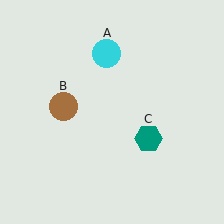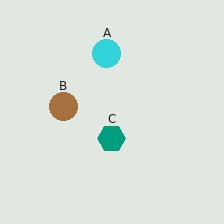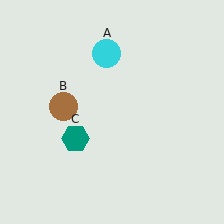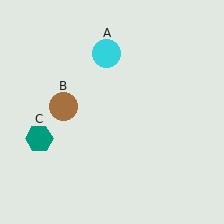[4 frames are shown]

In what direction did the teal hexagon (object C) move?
The teal hexagon (object C) moved left.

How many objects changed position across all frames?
1 object changed position: teal hexagon (object C).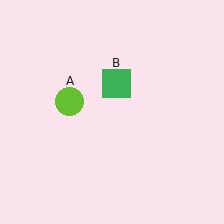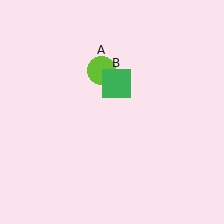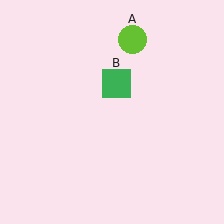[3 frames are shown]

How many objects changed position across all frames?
1 object changed position: lime circle (object A).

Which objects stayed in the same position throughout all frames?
Green square (object B) remained stationary.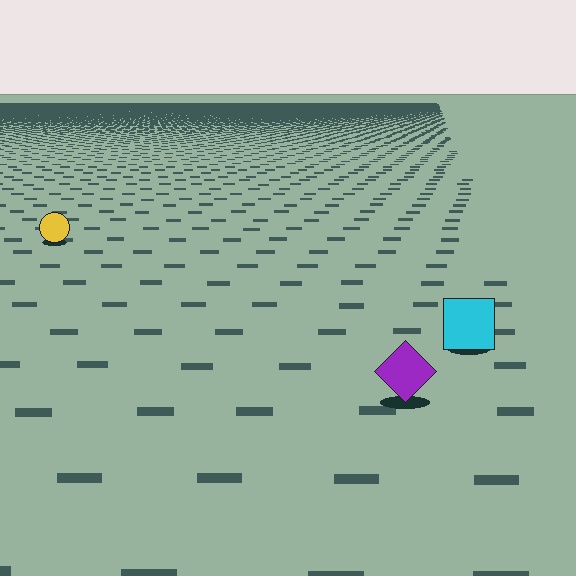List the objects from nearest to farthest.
From nearest to farthest: the purple diamond, the cyan square, the yellow circle.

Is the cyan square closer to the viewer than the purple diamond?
No. The purple diamond is closer — you can tell from the texture gradient: the ground texture is coarser near it.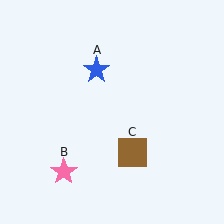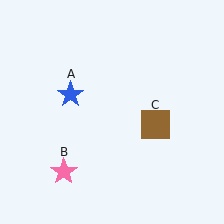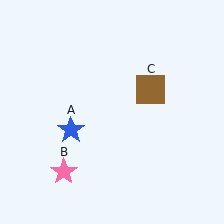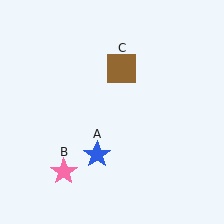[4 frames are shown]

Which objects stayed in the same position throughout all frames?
Pink star (object B) remained stationary.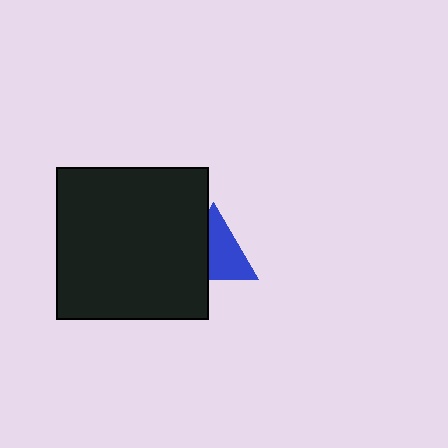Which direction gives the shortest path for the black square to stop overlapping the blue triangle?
Moving left gives the shortest separation.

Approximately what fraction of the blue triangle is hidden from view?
Roughly 41% of the blue triangle is hidden behind the black square.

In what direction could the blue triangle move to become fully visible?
The blue triangle could move right. That would shift it out from behind the black square entirely.